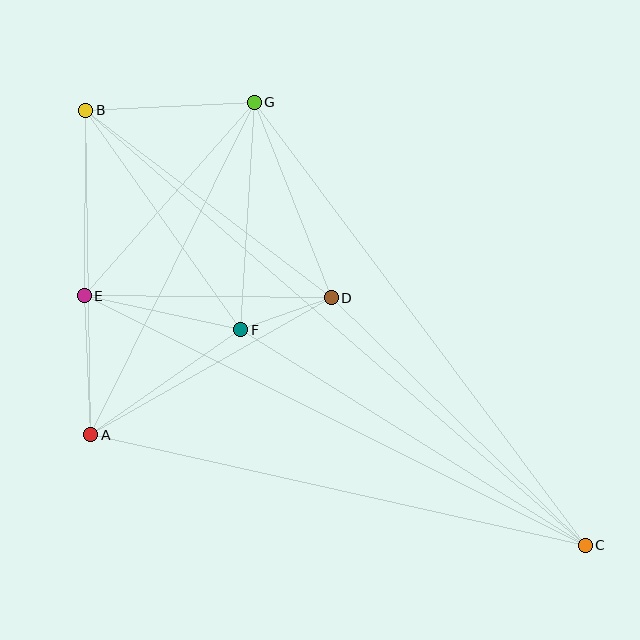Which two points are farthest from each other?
Points B and C are farthest from each other.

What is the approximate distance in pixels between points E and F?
The distance between E and F is approximately 160 pixels.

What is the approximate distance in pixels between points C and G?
The distance between C and G is approximately 553 pixels.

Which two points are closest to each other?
Points D and F are closest to each other.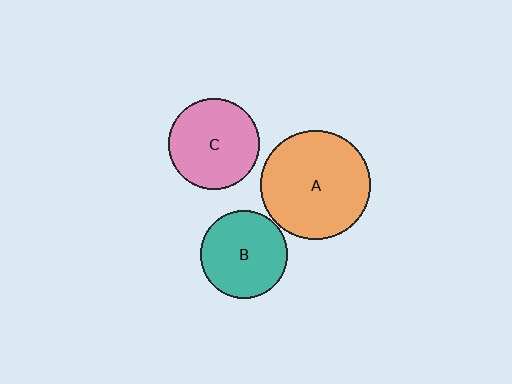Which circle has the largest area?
Circle A (orange).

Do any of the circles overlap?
No, none of the circles overlap.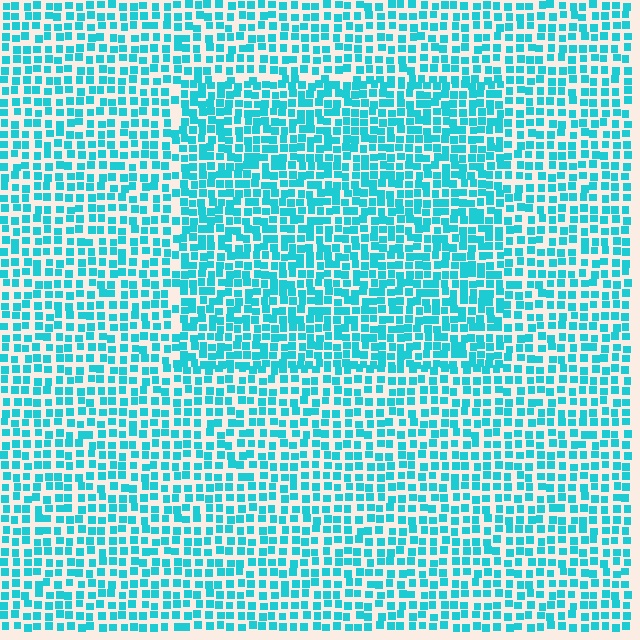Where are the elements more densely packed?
The elements are more densely packed inside the rectangle boundary.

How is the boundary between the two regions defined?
The boundary is defined by a change in element density (approximately 1.4x ratio). All elements are the same color, size, and shape.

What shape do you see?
I see a rectangle.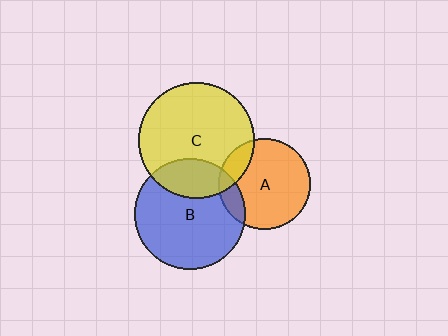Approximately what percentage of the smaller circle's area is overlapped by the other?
Approximately 15%.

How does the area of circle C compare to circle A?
Approximately 1.6 times.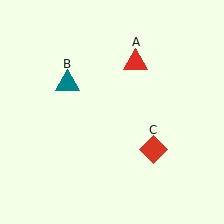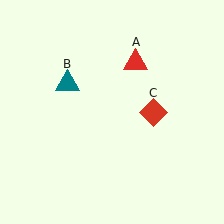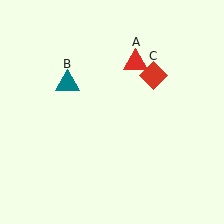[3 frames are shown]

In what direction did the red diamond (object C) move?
The red diamond (object C) moved up.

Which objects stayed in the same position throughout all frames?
Red triangle (object A) and teal triangle (object B) remained stationary.